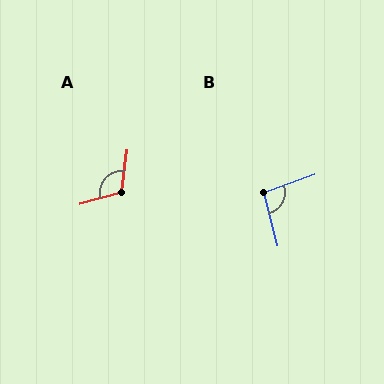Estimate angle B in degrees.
Approximately 95 degrees.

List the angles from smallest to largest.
B (95°), A (113°).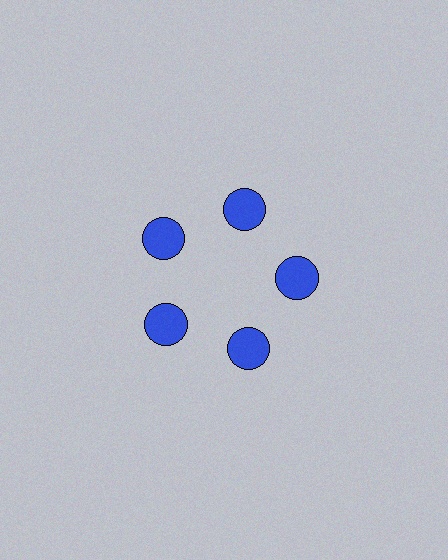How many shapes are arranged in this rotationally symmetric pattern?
There are 5 shapes, arranged in 5 groups of 1.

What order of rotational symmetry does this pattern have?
This pattern has 5-fold rotational symmetry.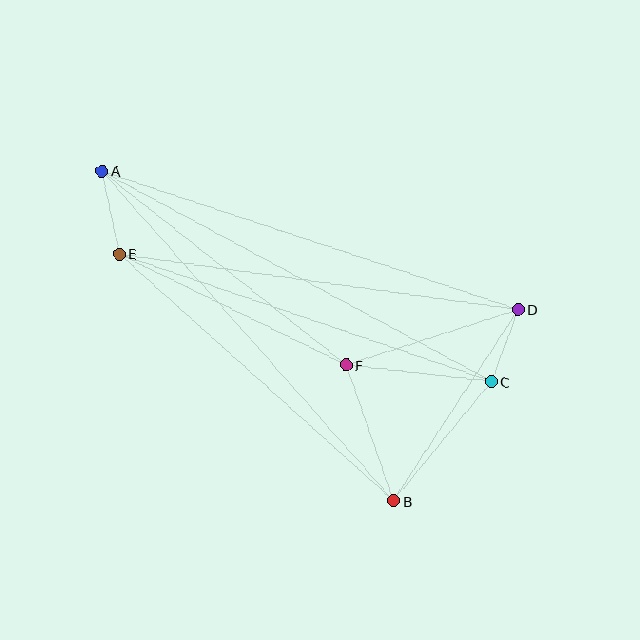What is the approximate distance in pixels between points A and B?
The distance between A and B is approximately 440 pixels.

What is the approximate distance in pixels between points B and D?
The distance between B and D is approximately 228 pixels.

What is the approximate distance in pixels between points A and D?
The distance between A and D is approximately 438 pixels.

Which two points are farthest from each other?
Points A and C are farthest from each other.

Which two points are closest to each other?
Points C and D are closest to each other.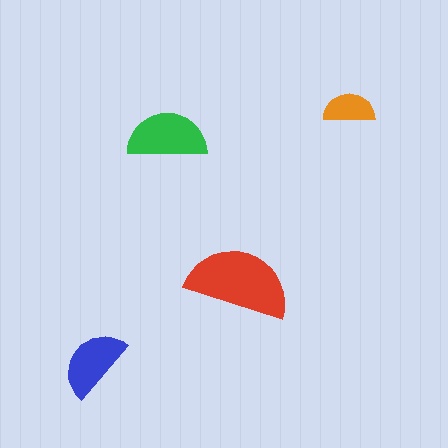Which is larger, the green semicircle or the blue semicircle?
The green one.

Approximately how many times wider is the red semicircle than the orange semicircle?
About 2 times wider.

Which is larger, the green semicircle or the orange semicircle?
The green one.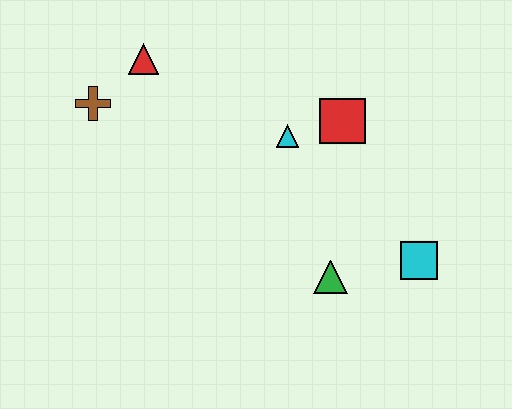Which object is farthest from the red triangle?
The cyan square is farthest from the red triangle.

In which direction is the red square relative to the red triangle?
The red square is to the right of the red triangle.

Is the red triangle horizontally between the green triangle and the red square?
No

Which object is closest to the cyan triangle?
The red square is closest to the cyan triangle.